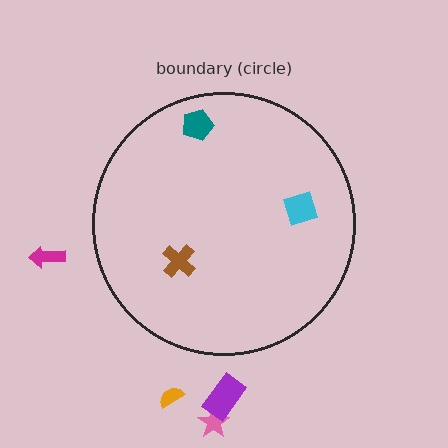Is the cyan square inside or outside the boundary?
Inside.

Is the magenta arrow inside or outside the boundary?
Outside.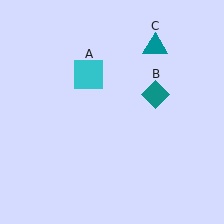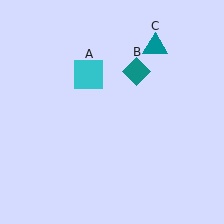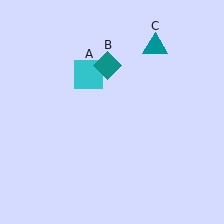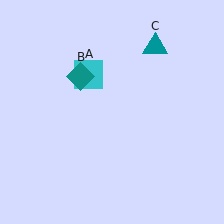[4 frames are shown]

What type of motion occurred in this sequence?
The teal diamond (object B) rotated counterclockwise around the center of the scene.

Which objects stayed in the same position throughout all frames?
Cyan square (object A) and teal triangle (object C) remained stationary.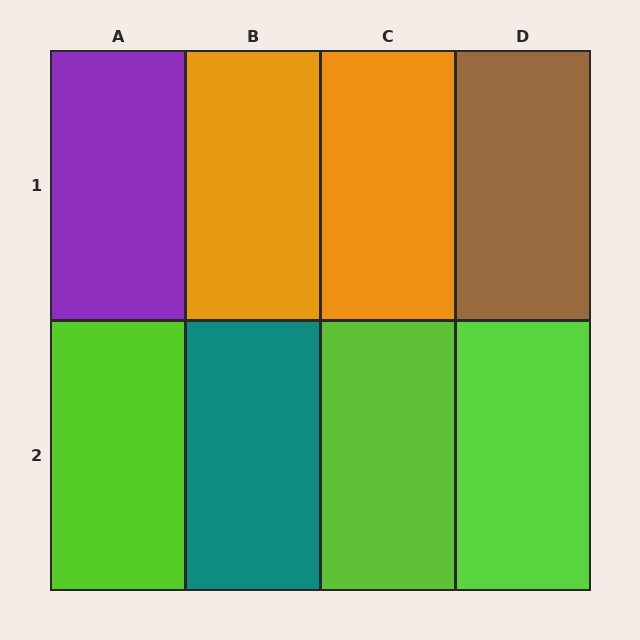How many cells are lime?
3 cells are lime.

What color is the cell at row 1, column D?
Brown.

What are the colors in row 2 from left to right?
Lime, teal, lime, lime.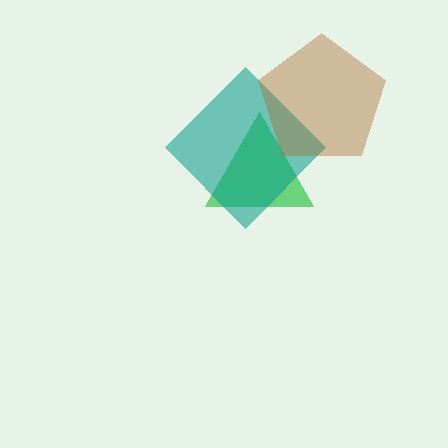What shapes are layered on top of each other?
The layered shapes are: a green triangle, a teal diamond, a brown pentagon.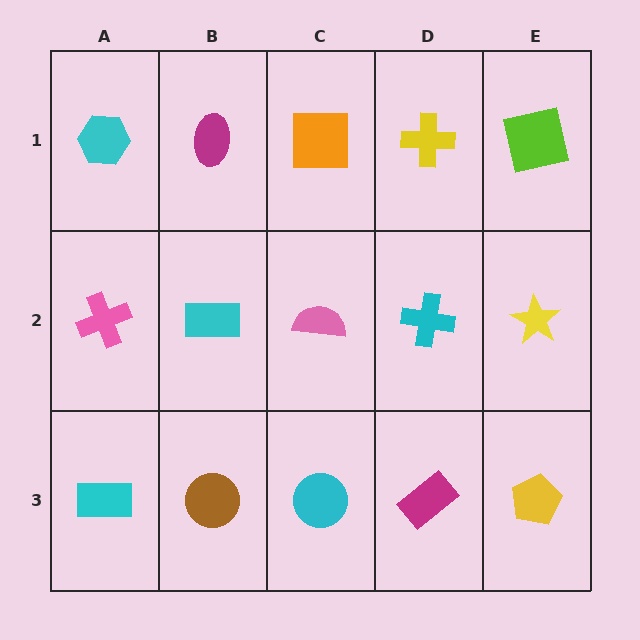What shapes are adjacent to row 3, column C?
A pink semicircle (row 2, column C), a brown circle (row 3, column B), a magenta rectangle (row 3, column D).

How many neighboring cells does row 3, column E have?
2.